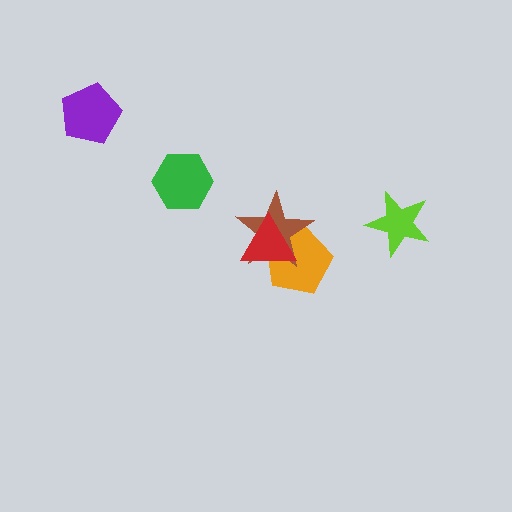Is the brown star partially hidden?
Yes, it is partially covered by another shape.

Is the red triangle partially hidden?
No, no other shape covers it.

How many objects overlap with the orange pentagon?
2 objects overlap with the orange pentagon.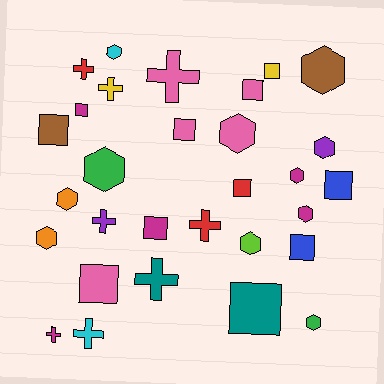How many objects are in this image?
There are 30 objects.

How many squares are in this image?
There are 11 squares.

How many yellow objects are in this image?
There are 2 yellow objects.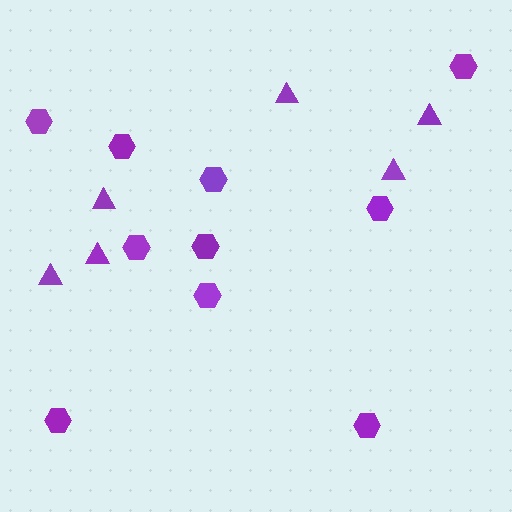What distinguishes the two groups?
There are 2 groups: one group of triangles (6) and one group of hexagons (10).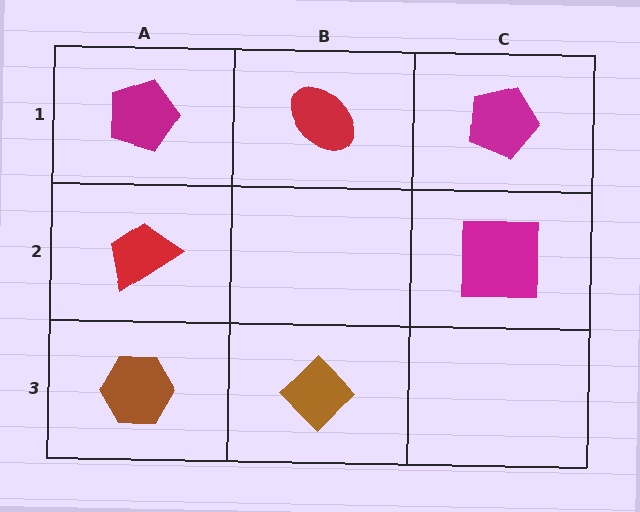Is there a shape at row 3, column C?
No, that cell is empty.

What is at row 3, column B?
A brown diamond.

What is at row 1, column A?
A magenta pentagon.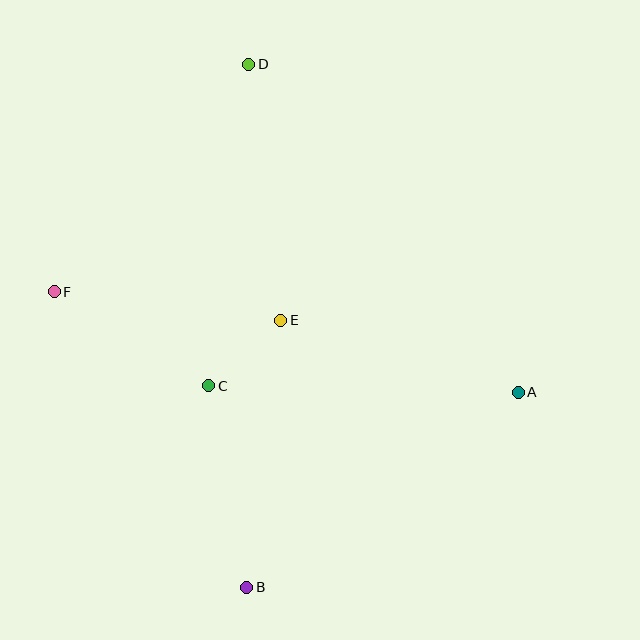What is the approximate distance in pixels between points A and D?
The distance between A and D is approximately 424 pixels.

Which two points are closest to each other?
Points C and E are closest to each other.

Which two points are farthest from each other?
Points B and D are farthest from each other.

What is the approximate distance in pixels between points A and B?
The distance between A and B is approximately 334 pixels.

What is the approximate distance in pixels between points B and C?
The distance between B and C is approximately 205 pixels.